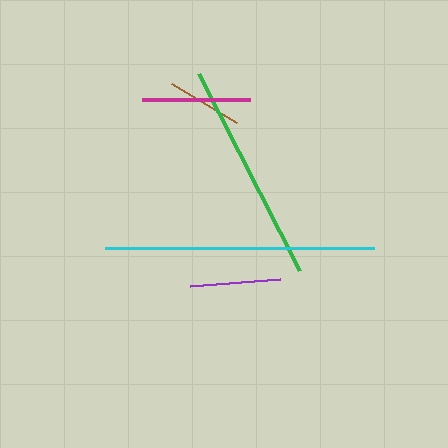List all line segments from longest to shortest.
From longest to shortest: cyan, green, magenta, purple, brown.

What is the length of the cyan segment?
The cyan segment is approximately 269 pixels long.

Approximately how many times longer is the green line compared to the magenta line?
The green line is approximately 2.1 times the length of the magenta line.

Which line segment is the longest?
The cyan line is the longest at approximately 269 pixels.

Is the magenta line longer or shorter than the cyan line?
The cyan line is longer than the magenta line.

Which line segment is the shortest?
The brown line is the shortest at approximately 76 pixels.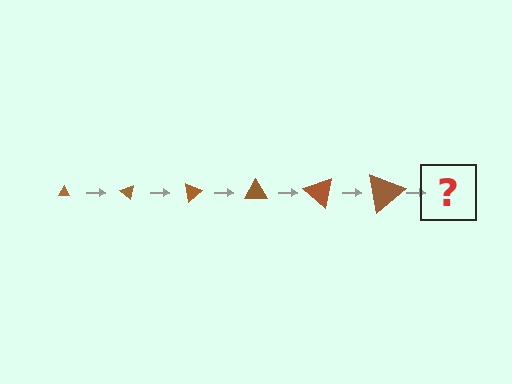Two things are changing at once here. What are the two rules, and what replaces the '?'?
The two rules are that the triangle grows larger each step and it rotates 40 degrees each step. The '?' should be a triangle, larger than the previous one and rotated 240 degrees from the start.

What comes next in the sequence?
The next element should be a triangle, larger than the previous one and rotated 240 degrees from the start.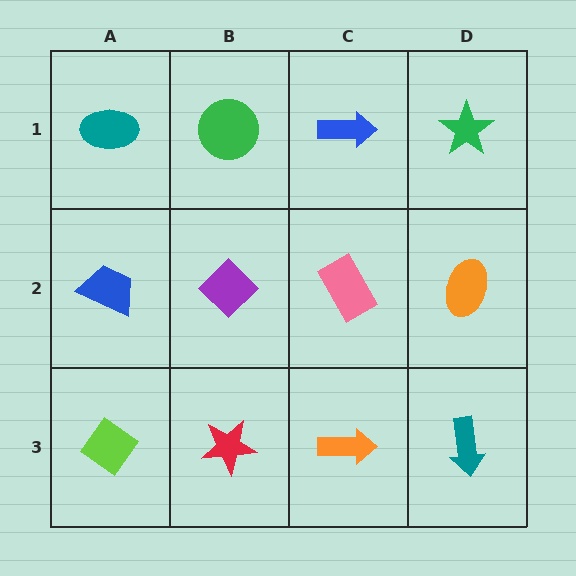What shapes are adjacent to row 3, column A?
A blue trapezoid (row 2, column A), a red star (row 3, column B).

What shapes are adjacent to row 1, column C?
A pink rectangle (row 2, column C), a green circle (row 1, column B), a green star (row 1, column D).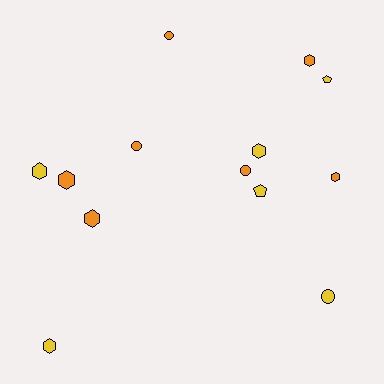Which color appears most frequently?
Orange, with 7 objects.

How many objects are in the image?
There are 13 objects.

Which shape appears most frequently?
Hexagon, with 7 objects.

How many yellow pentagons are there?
There are 2 yellow pentagons.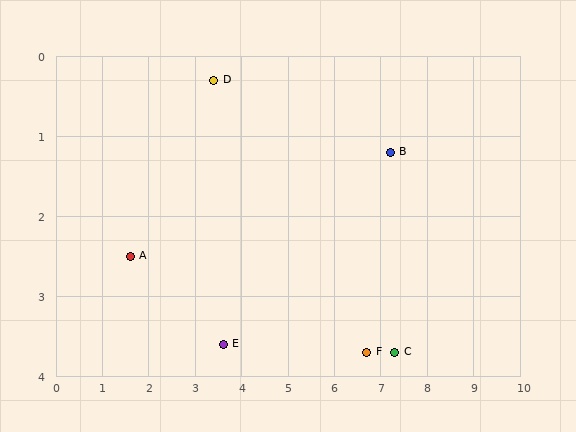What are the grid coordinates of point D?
Point D is at approximately (3.4, 0.3).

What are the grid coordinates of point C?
Point C is at approximately (7.3, 3.7).